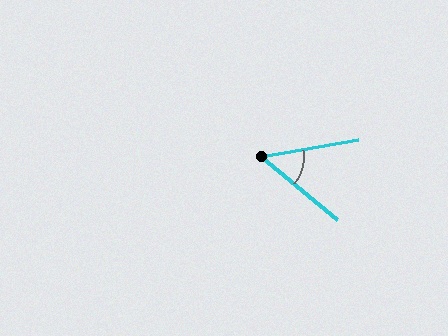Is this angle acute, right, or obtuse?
It is acute.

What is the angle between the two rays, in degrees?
Approximately 50 degrees.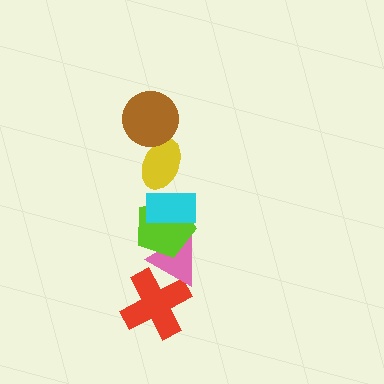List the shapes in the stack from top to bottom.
From top to bottom: the brown circle, the yellow ellipse, the cyan rectangle, the lime pentagon, the pink triangle, the red cross.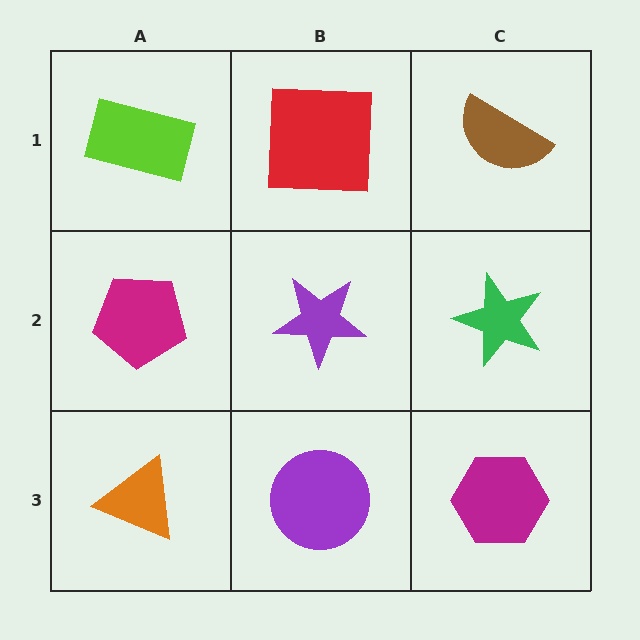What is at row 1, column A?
A lime rectangle.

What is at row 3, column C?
A magenta hexagon.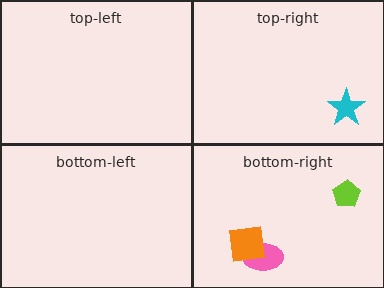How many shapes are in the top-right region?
1.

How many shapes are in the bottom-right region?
3.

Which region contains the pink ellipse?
The bottom-right region.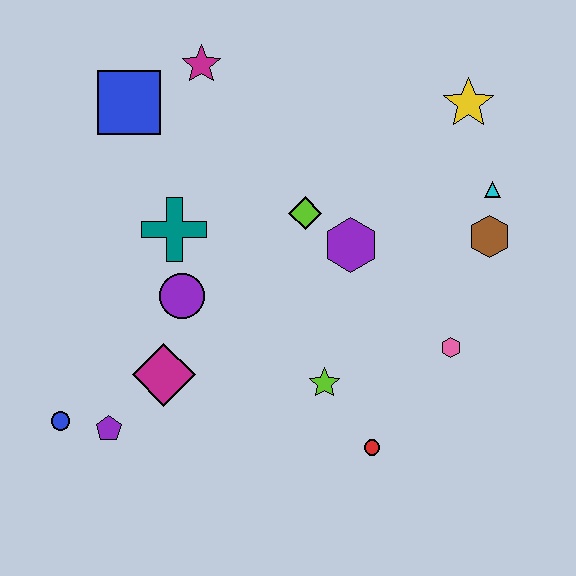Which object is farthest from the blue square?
The red circle is farthest from the blue square.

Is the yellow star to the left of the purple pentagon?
No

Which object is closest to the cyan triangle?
The brown hexagon is closest to the cyan triangle.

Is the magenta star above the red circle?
Yes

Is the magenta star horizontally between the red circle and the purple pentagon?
Yes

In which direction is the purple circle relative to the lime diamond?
The purple circle is to the left of the lime diamond.